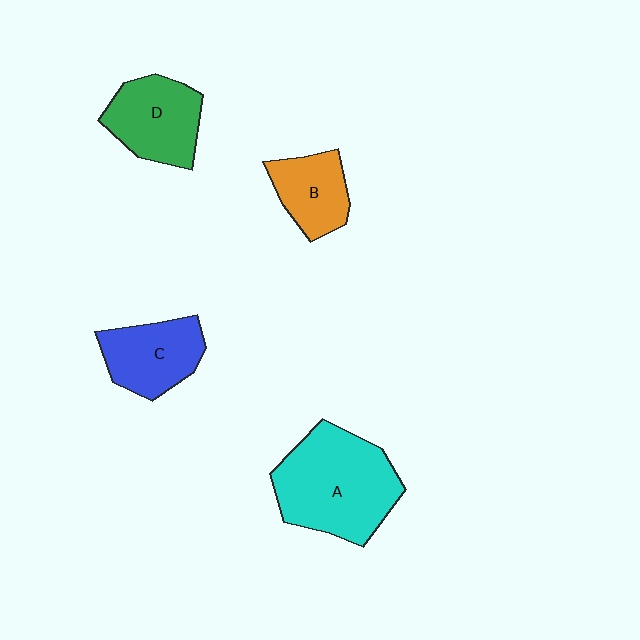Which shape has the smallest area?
Shape B (orange).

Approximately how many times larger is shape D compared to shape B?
Approximately 1.3 times.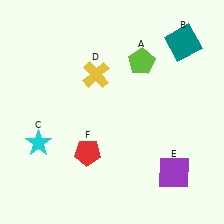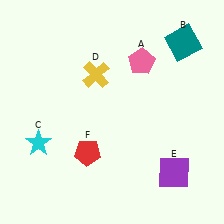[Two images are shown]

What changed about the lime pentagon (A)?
In Image 1, A is lime. In Image 2, it changed to pink.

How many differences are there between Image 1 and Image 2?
There is 1 difference between the two images.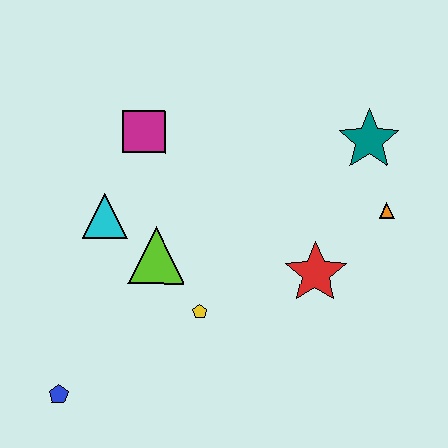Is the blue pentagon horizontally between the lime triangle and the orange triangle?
No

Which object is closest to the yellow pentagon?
The lime triangle is closest to the yellow pentagon.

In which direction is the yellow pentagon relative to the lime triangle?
The yellow pentagon is below the lime triangle.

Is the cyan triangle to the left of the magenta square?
Yes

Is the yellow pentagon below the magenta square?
Yes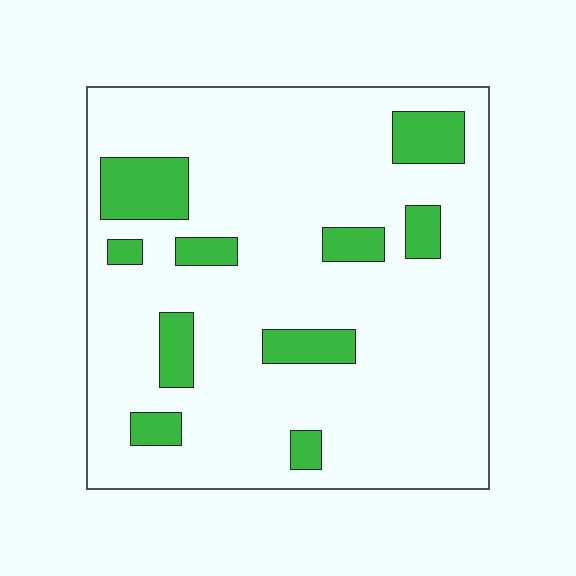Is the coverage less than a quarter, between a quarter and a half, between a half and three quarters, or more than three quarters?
Less than a quarter.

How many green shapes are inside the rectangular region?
10.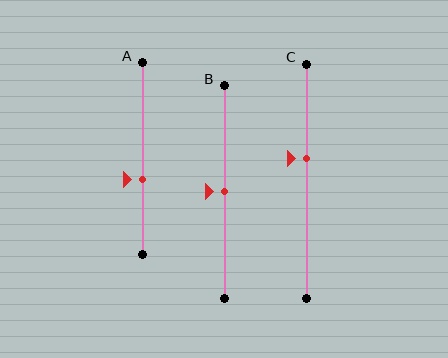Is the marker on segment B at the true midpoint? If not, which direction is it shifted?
Yes, the marker on segment B is at the true midpoint.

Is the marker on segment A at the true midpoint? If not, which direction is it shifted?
No, the marker on segment A is shifted downward by about 11% of the segment length.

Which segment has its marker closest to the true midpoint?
Segment B has its marker closest to the true midpoint.